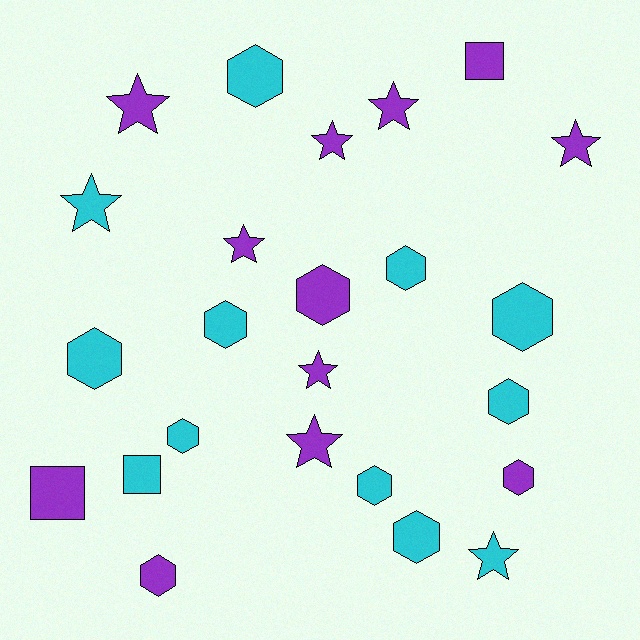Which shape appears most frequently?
Hexagon, with 12 objects.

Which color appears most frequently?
Purple, with 12 objects.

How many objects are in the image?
There are 24 objects.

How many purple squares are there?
There are 2 purple squares.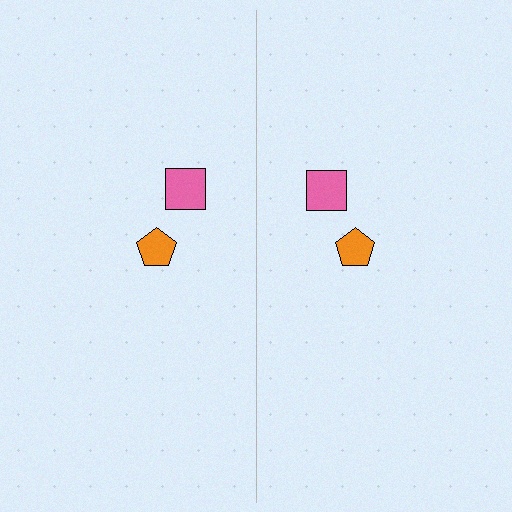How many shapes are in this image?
There are 4 shapes in this image.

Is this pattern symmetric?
Yes, this pattern has bilateral (reflection) symmetry.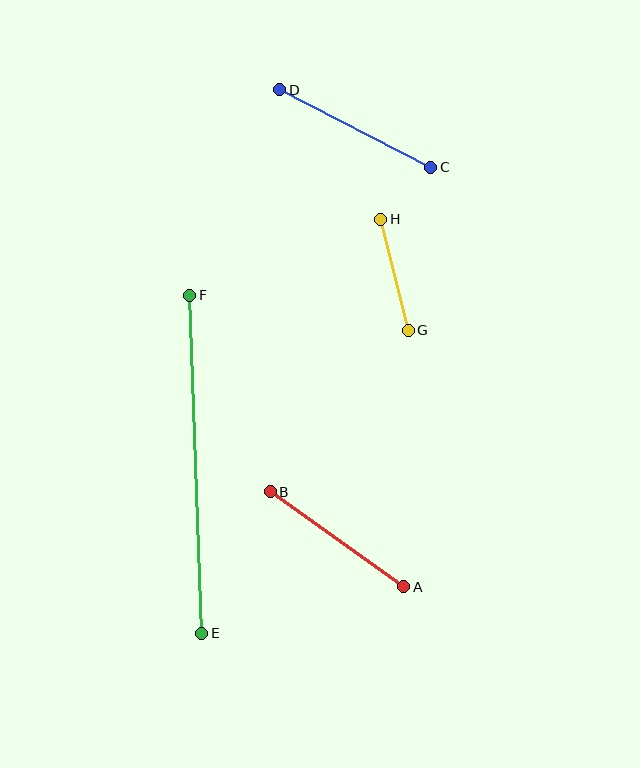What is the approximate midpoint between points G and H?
The midpoint is at approximately (395, 275) pixels.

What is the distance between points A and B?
The distance is approximately 164 pixels.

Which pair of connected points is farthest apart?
Points E and F are farthest apart.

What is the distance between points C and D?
The distance is approximately 170 pixels.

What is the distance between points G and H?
The distance is approximately 114 pixels.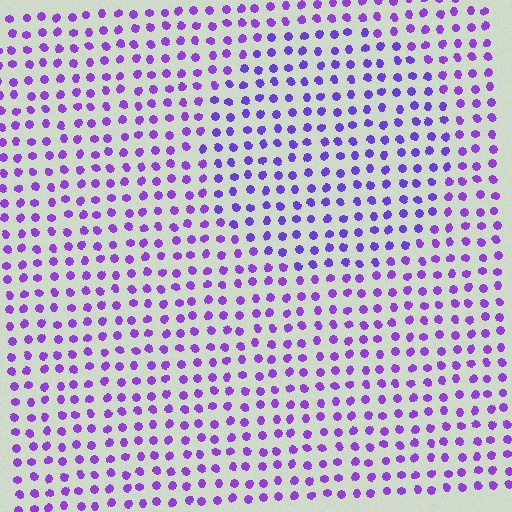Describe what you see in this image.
The image is filled with small purple elements in a uniform arrangement. A circle-shaped region is visible where the elements are tinted to a slightly different hue, forming a subtle color boundary.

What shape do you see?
I see a circle.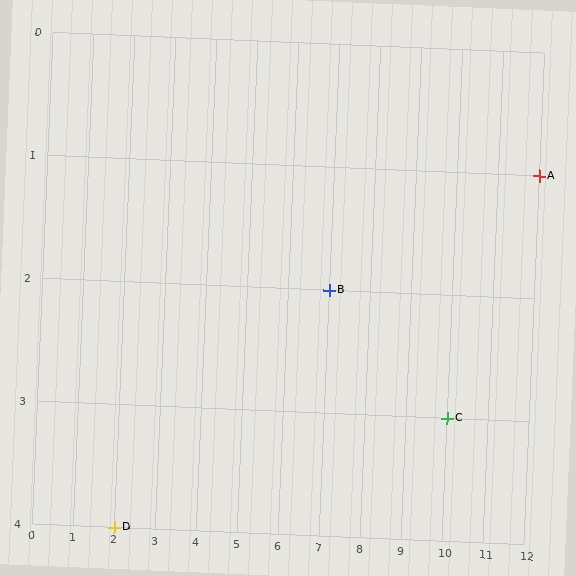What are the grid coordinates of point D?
Point D is at grid coordinates (2, 4).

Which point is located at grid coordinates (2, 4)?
Point D is at (2, 4).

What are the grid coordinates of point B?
Point B is at grid coordinates (7, 2).